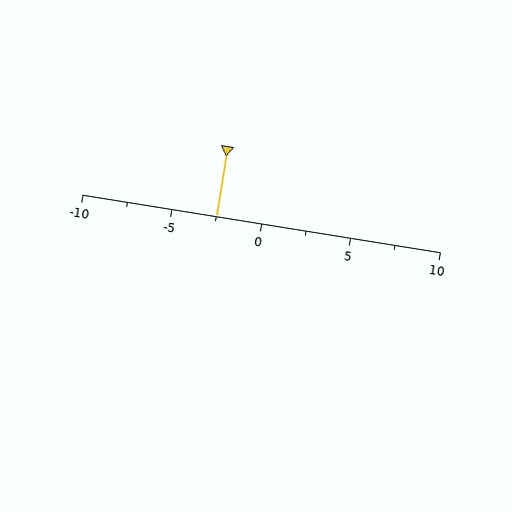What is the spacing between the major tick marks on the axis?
The major ticks are spaced 5 apart.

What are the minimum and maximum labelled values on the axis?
The axis runs from -10 to 10.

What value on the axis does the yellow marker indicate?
The marker indicates approximately -2.5.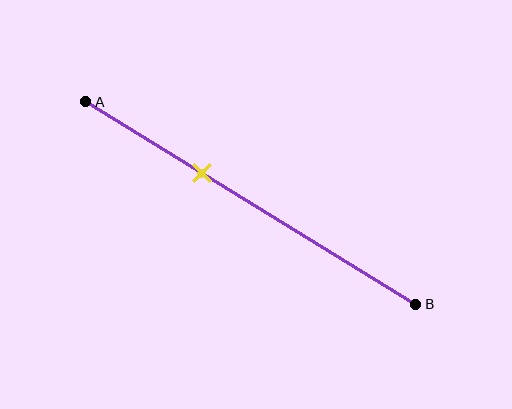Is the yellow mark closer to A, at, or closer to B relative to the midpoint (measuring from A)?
The yellow mark is closer to point A than the midpoint of segment AB.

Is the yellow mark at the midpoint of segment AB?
No, the mark is at about 35% from A, not at the 50% midpoint.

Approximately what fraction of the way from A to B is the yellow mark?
The yellow mark is approximately 35% of the way from A to B.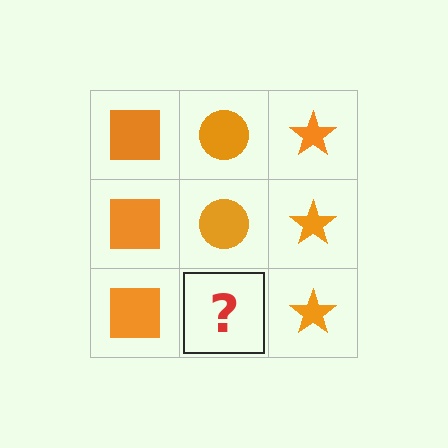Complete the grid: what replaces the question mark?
The question mark should be replaced with an orange circle.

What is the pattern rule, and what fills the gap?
The rule is that each column has a consistent shape. The gap should be filled with an orange circle.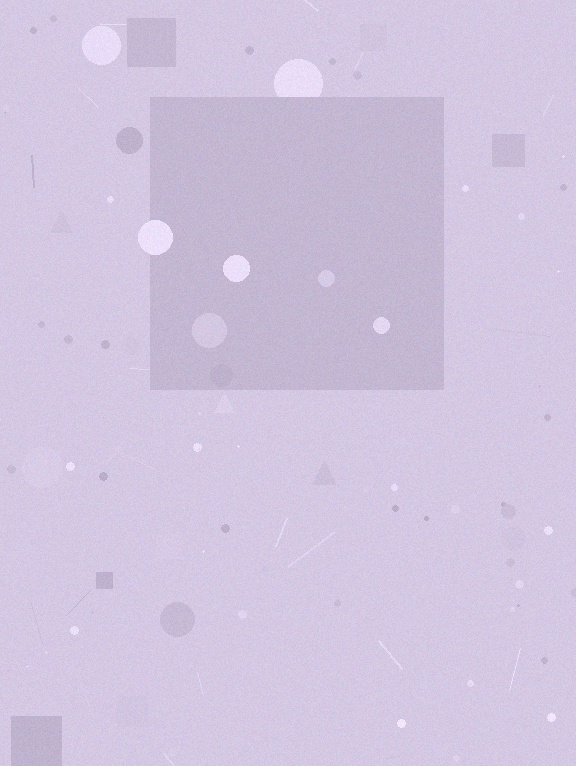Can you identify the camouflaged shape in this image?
The camouflaged shape is a square.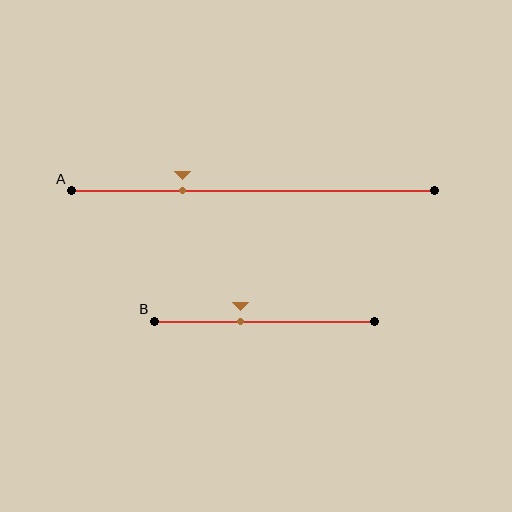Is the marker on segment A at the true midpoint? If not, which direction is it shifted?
No, the marker on segment A is shifted to the left by about 19% of the segment length.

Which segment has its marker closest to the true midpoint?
Segment B has its marker closest to the true midpoint.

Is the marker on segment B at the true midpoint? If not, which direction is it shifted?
No, the marker on segment B is shifted to the left by about 11% of the segment length.